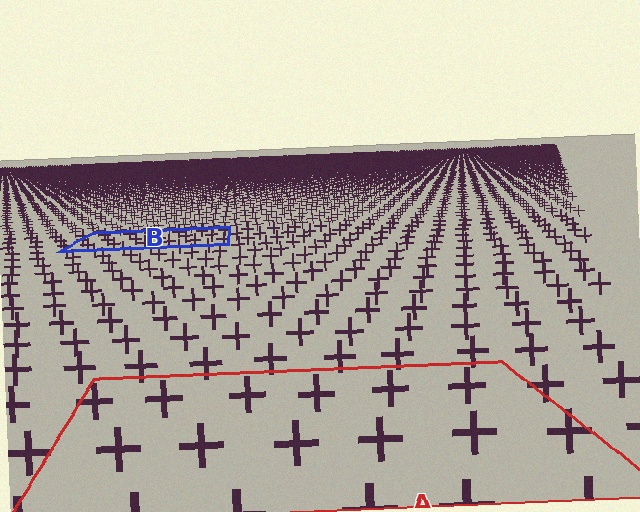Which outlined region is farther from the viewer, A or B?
Region B is farther from the viewer — the texture elements inside it appear smaller and more densely packed.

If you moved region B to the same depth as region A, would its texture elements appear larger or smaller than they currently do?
They would appear larger. At a closer depth, the same texture elements are projected at a bigger on-screen size.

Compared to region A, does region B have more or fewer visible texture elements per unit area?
Region B has more texture elements per unit area — they are packed more densely because it is farther away.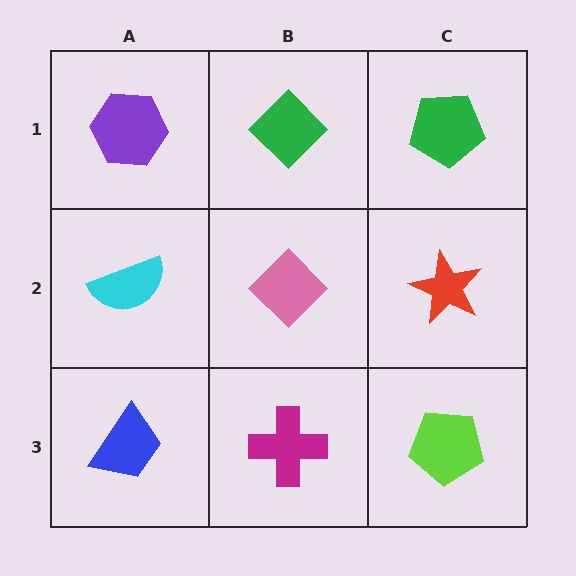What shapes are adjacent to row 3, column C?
A red star (row 2, column C), a magenta cross (row 3, column B).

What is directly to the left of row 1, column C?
A green diamond.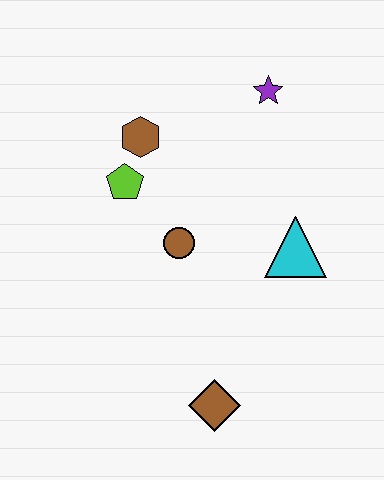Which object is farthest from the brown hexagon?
The brown diamond is farthest from the brown hexagon.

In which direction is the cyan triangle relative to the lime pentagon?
The cyan triangle is to the right of the lime pentagon.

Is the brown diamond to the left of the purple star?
Yes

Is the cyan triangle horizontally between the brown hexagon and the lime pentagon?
No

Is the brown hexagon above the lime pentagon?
Yes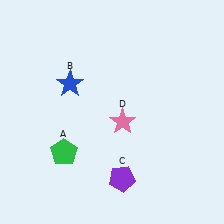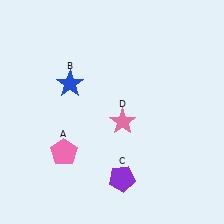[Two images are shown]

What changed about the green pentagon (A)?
In Image 1, A is green. In Image 2, it changed to pink.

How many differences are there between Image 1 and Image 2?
There is 1 difference between the two images.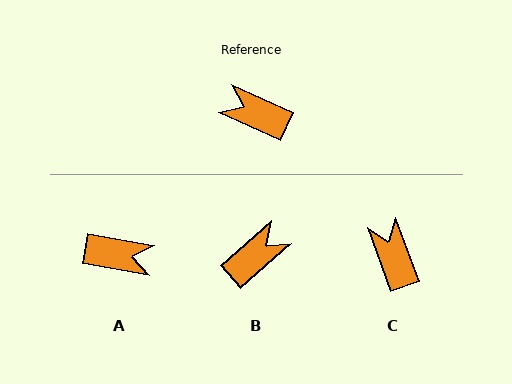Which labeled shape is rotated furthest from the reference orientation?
A, about 166 degrees away.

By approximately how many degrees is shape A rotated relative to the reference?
Approximately 166 degrees clockwise.